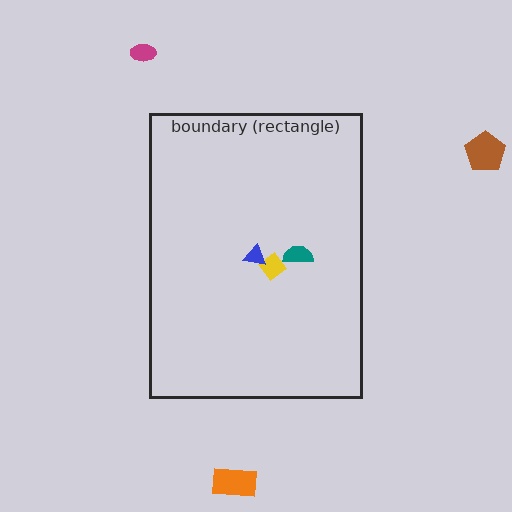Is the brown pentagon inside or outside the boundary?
Outside.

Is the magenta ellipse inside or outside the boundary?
Outside.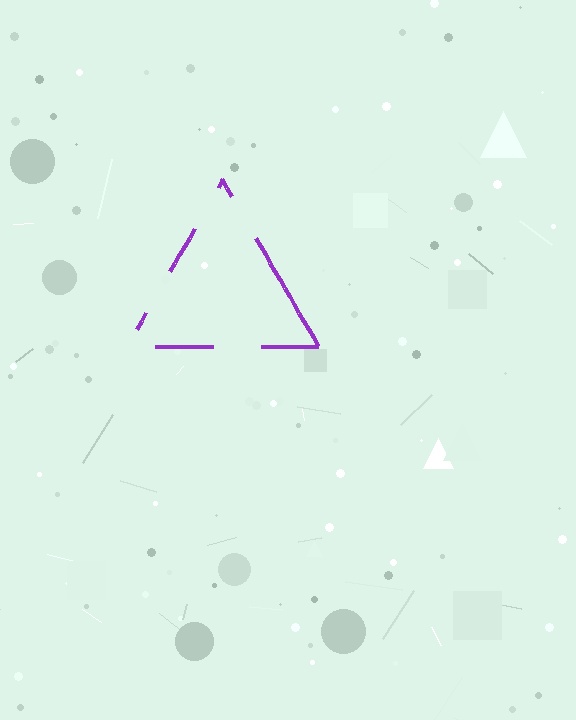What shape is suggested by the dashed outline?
The dashed outline suggests a triangle.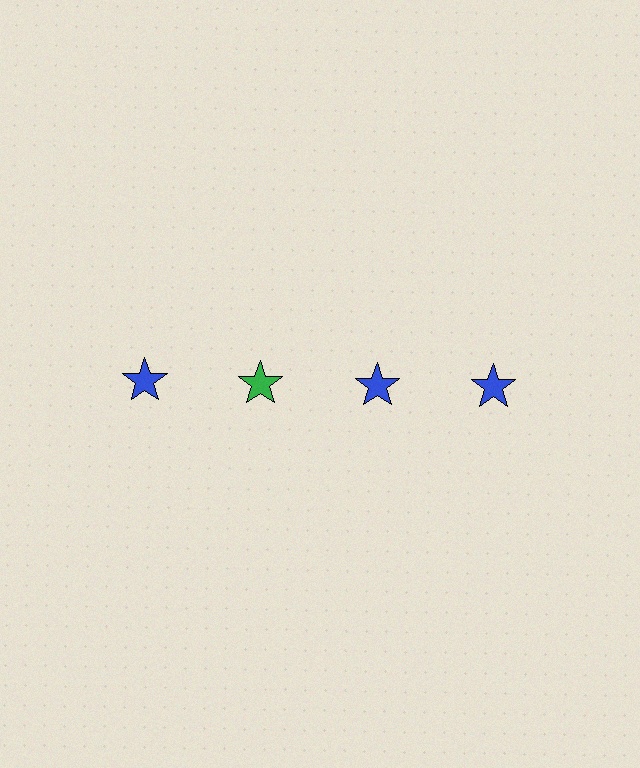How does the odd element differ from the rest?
It has a different color: green instead of blue.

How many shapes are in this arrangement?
There are 4 shapes arranged in a grid pattern.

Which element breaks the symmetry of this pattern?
The green star in the top row, second from left column breaks the symmetry. All other shapes are blue stars.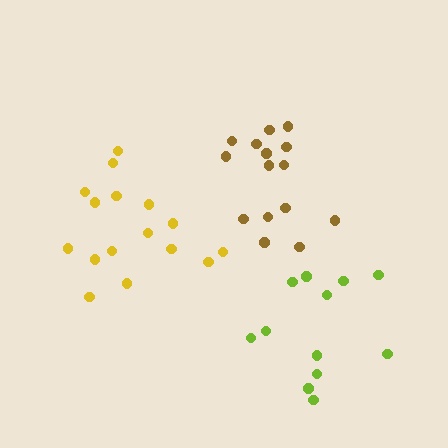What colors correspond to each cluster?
The clusters are colored: brown, lime, yellow.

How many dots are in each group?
Group 1: 15 dots, Group 2: 12 dots, Group 3: 16 dots (43 total).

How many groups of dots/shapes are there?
There are 3 groups.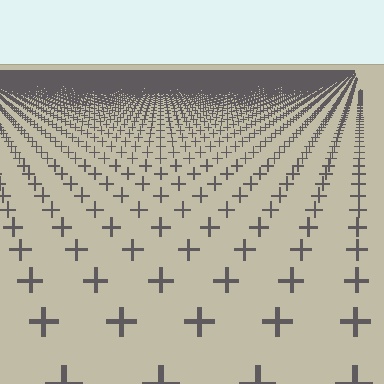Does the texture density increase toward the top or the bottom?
Density increases toward the top.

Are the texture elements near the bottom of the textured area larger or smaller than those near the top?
Larger. Near the bottom, elements are closer to the viewer and appear at a bigger on-screen size.